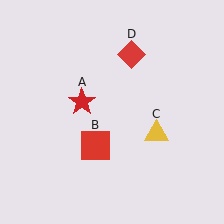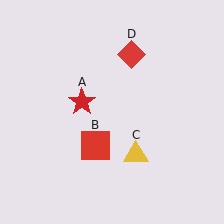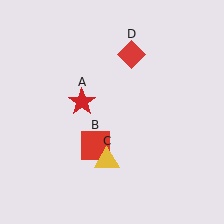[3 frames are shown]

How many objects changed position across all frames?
1 object changed position: yellow triangle (object C).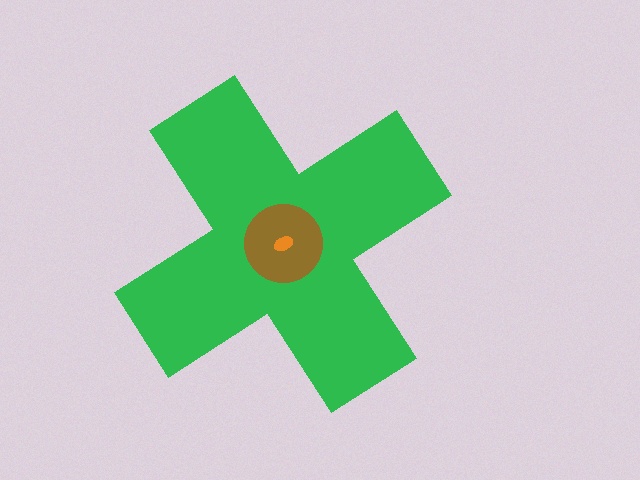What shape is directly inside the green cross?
The brown circle.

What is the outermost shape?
The green cross.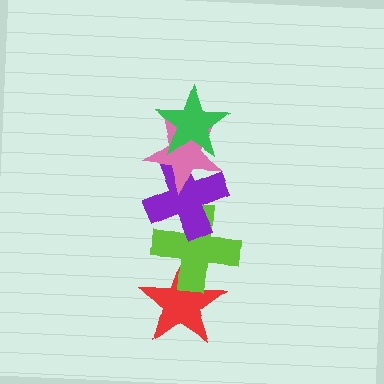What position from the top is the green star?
The green star is 1st from the top.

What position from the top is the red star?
The red star is 5th from the top.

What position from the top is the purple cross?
The purple cross is 3rd from the top.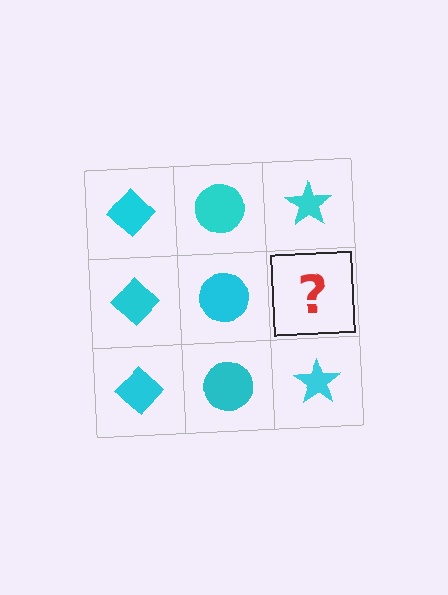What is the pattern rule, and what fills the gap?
The rule is that each column has a consistent shape. The gap should be filled with a cyan star.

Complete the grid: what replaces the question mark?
The question mark should be replaced with a cyan star.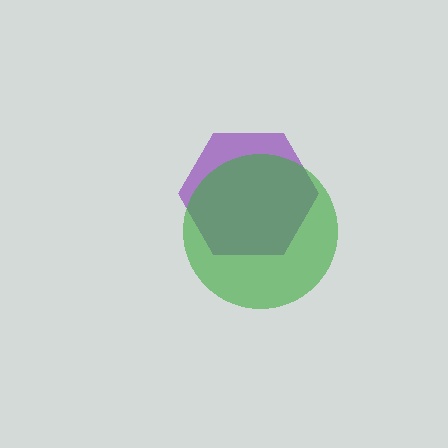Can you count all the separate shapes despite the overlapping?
Yes, there are 2 separate shapes.